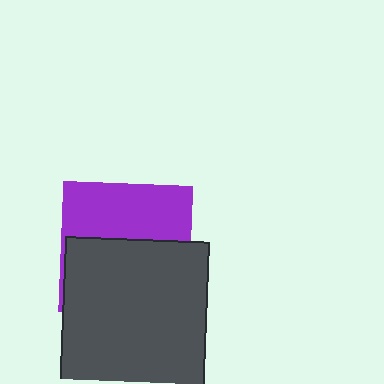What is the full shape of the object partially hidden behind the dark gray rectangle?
The partially hidden object is a purple square.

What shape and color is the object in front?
The object in front is a dark gray rectangle.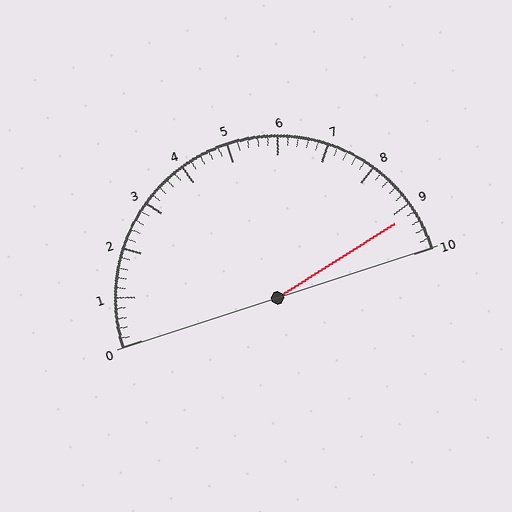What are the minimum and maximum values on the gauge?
The gauge ranges from 0 to 10.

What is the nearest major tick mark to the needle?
The nearest major tick mark is 9.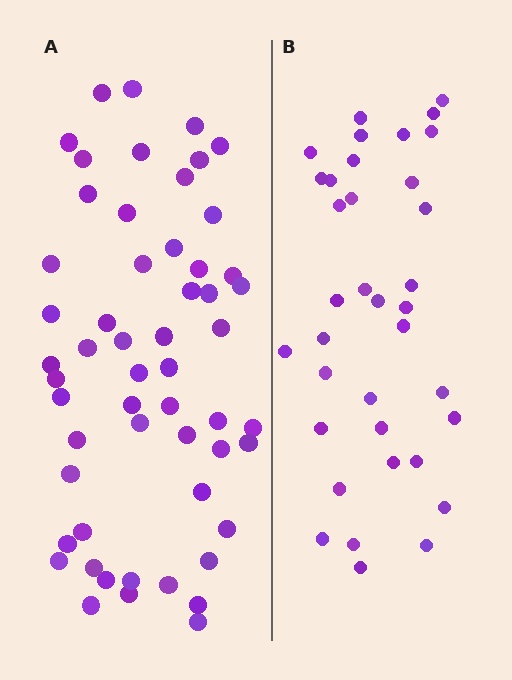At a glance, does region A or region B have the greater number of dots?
Region A (the left region) has more dots.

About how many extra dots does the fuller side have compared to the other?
Region A has approximately 20 more dots than region B.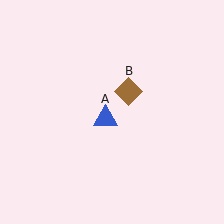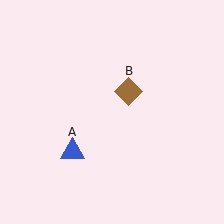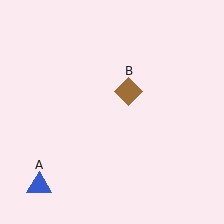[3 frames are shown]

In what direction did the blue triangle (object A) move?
The blue triangle (object A) moved down and to the left.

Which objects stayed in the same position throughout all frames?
Brown diamond (object B) remained stationary.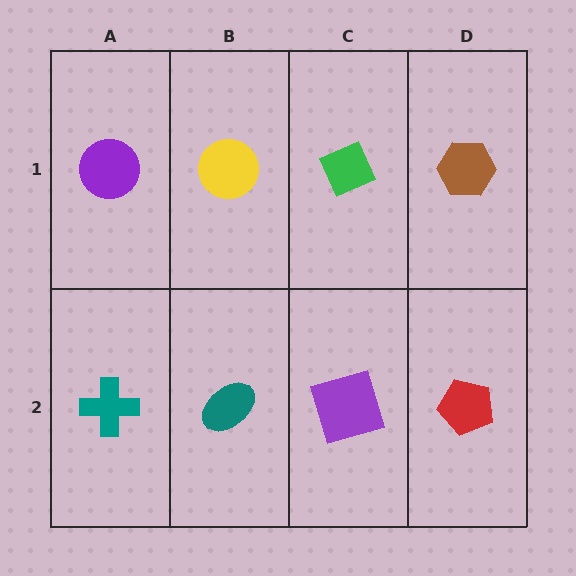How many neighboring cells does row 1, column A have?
2.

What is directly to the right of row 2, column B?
A purple square.